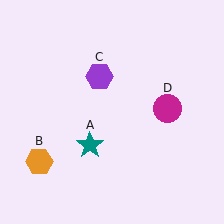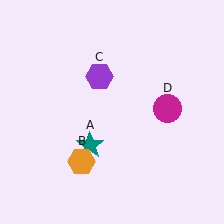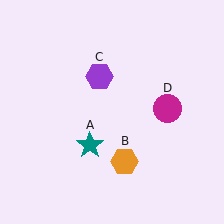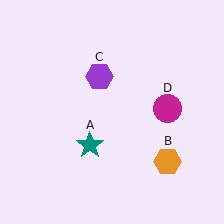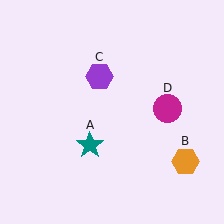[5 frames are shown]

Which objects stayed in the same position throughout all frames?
Teal star (object A) and purple hexagon (object C) and magenta circle (object D) remained stationary.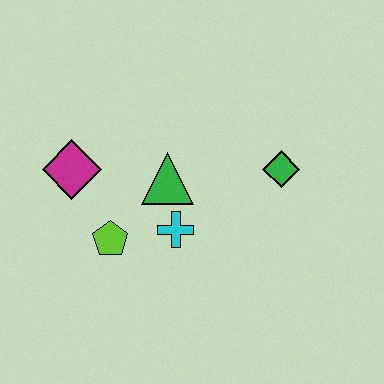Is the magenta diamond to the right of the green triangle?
No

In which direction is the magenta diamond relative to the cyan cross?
The magenta diamond is to the left of the cyan cross.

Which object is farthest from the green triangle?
The green diamond is farthest from the green triangle.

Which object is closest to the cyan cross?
The green triangle is closest to the cyan cross.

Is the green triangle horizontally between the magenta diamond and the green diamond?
Yes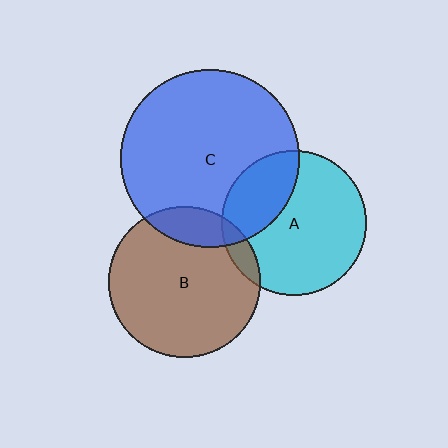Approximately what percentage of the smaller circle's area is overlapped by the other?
Approximately 15%.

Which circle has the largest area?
Circle C (blue).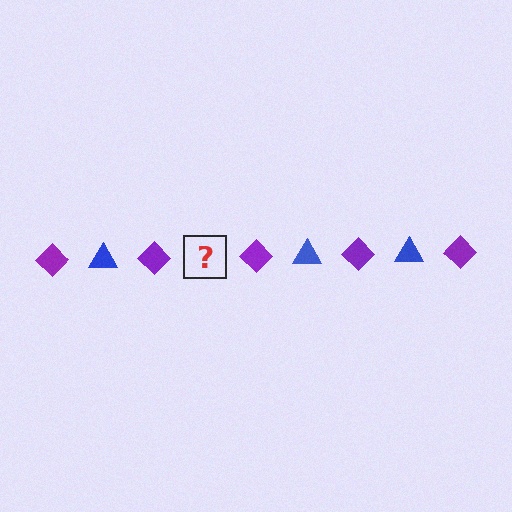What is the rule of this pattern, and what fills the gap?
The rule is that the pattern alternates between purple diamond and blue triangle. The gap should be filled with a blue triangle.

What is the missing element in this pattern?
The missing element is a blue triangle.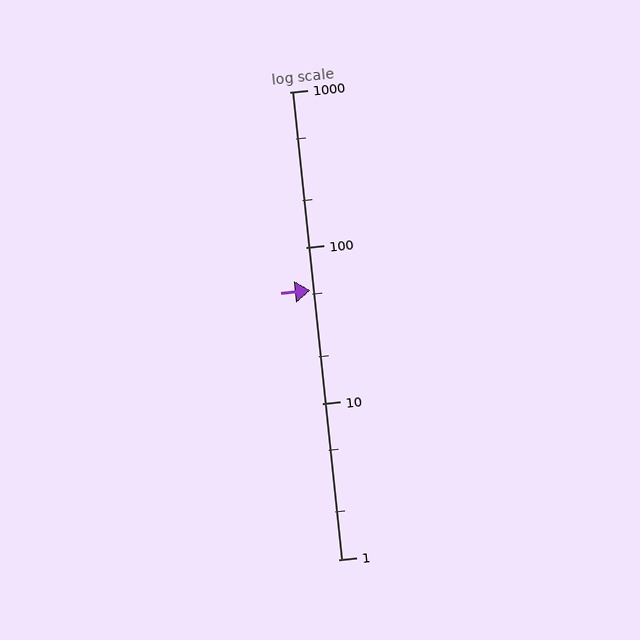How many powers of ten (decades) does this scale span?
The scale spans 3 decades, from 1 to 1000.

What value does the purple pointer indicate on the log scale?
The pointer indicates approximately 53.